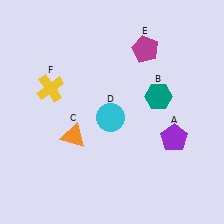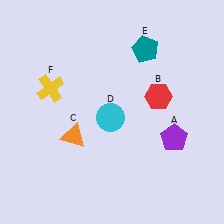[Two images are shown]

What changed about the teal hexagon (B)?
In Image 1, B is teal. In Image 2, it changed to red.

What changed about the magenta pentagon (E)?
In Image 1, E is magenta. In Image 2, it changed to teal.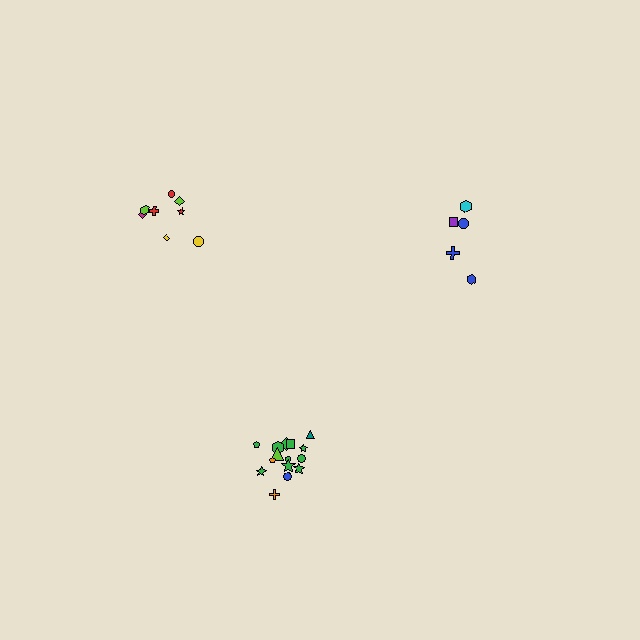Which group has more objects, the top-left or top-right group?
The top-left group.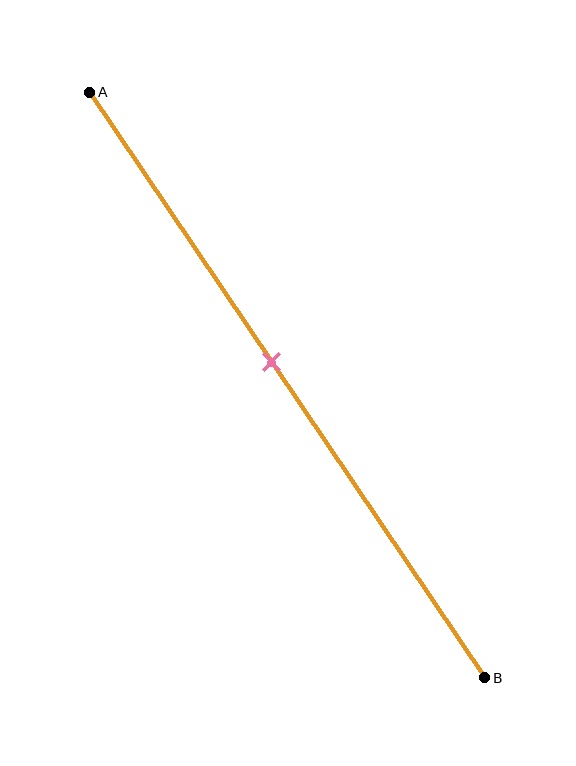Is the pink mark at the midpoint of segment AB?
No, the mark is at about 45% from A, not at the 50% midpoint.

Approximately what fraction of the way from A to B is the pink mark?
The pink mark is approximately 45% of the way from A to B.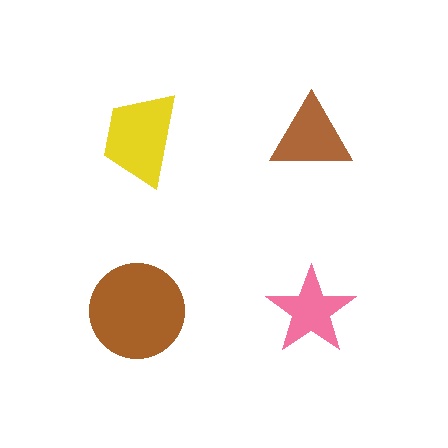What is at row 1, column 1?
A yellow trapezoid.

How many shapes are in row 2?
2 shapes.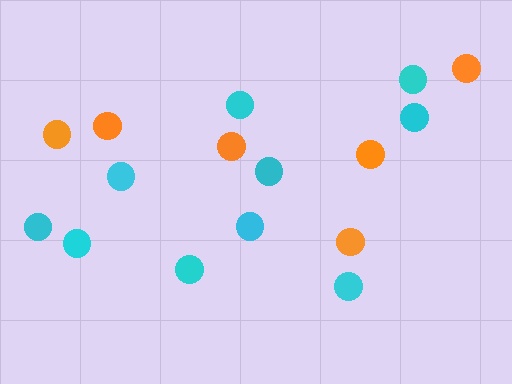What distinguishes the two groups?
There are 2 groups: one group of orange circles (6) and one group of cyan circles (10).